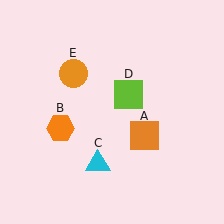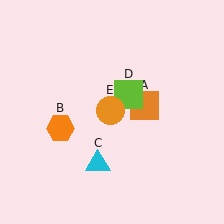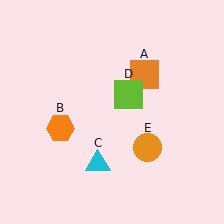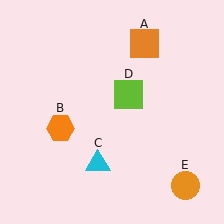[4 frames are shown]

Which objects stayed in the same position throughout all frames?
Orange hexagon (object B) and cyan triangle (object C) and lime square (object D) remained stationary.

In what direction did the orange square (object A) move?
The orange square (object A) moved up.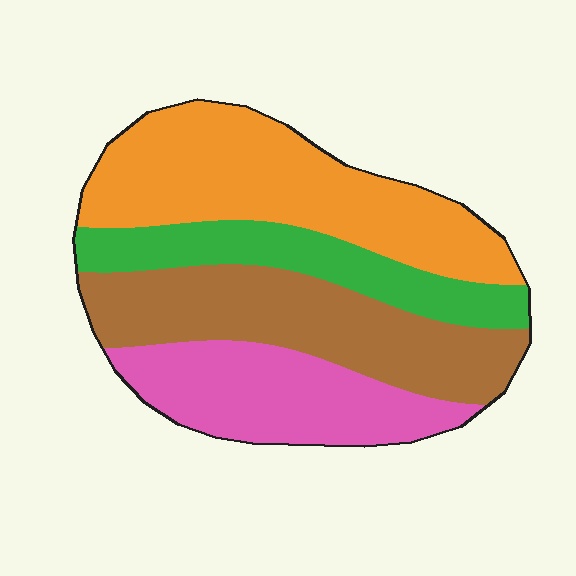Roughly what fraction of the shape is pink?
Pink covers roughly 20% of the shape.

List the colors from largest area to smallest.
From largest to smallest: orange, brown, pink, green.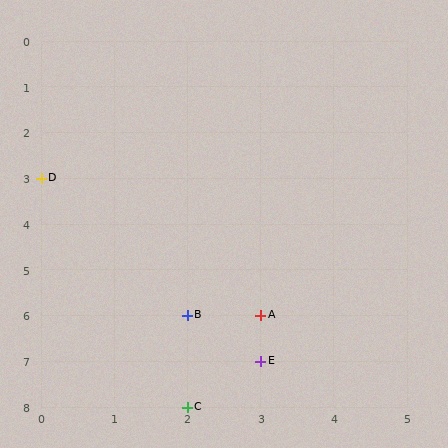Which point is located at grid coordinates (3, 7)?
Point E is at (3, 7).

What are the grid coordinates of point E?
Point E is at grid coordinates (3, 7).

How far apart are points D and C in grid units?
Points D and C are 2 columns and 5 rows apart (about 5.4 grid units diagonally).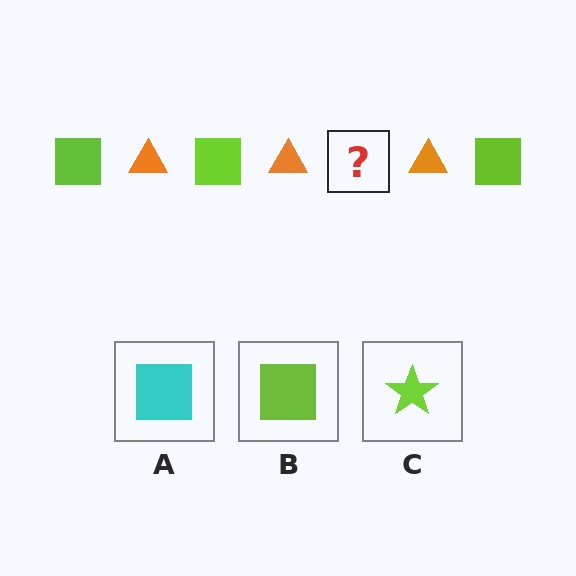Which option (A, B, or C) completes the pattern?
B.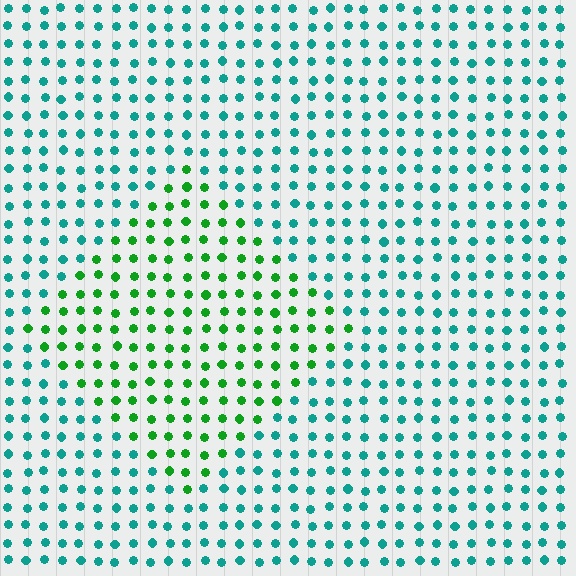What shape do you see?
I see a diamond.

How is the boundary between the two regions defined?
The boundary is defined purely by a slight shift in hue (about 49 degrees). Spacing, size, and orientation are identical on both sides.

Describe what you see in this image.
The image is filled with small teal elements in a uniform arrangement. A diamond-shaped region is visible where the elements are tinted to a slightly different hue, forming a subtle color boundary.